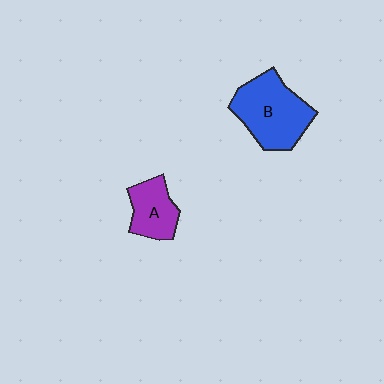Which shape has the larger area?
Shape B (blue).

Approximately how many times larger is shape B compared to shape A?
Approximately 1.8 times.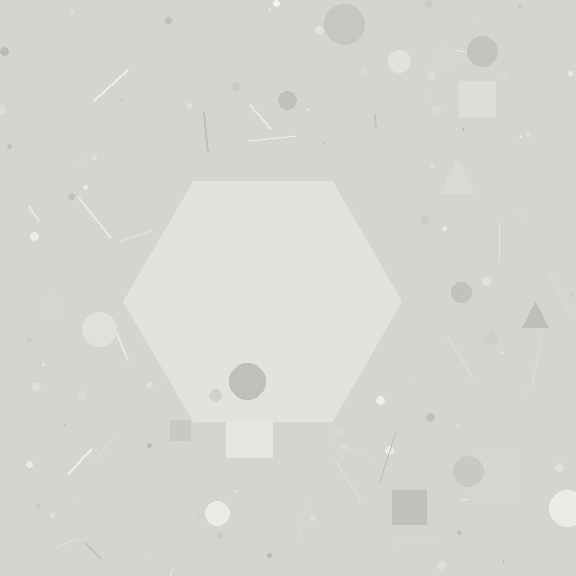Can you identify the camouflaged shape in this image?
The camouflaged shape is a hexagon.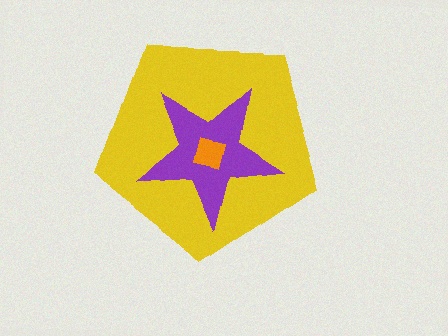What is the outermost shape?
The yellow pentagon.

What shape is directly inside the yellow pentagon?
The purple star.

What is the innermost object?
The orange square.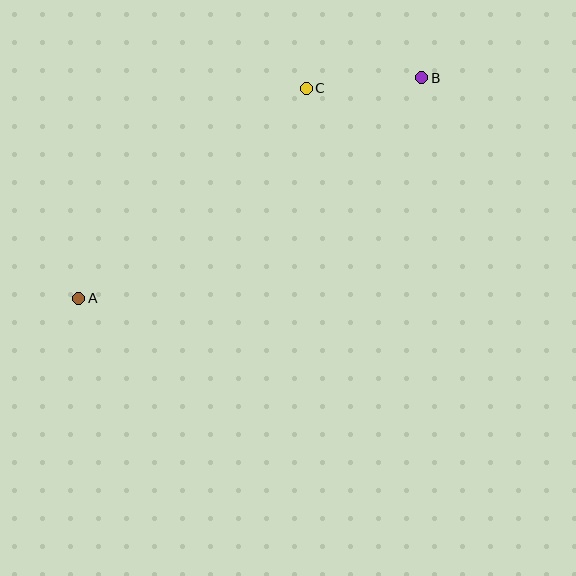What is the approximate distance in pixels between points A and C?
The distance between A and C is approximately 309 pixels.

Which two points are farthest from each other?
Points A and B are farthest from each other.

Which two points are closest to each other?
Points B and C are closest to each other.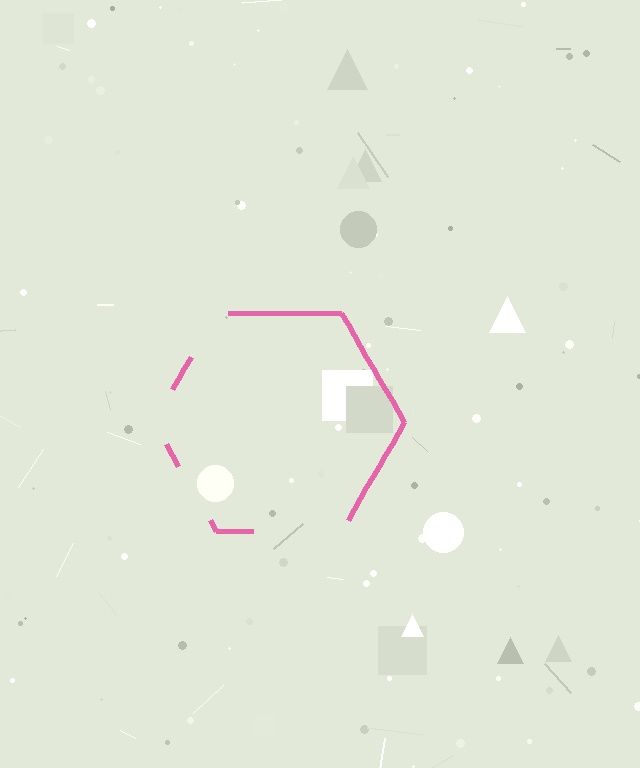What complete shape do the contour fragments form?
The contour fragments form a hexagon.